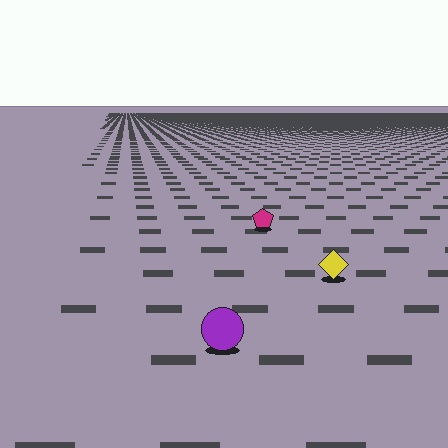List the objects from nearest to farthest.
From nearest to farthest: the purple circle, the yellow diamond, the magenta pentagon.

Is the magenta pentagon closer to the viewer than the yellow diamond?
No. The yellow diamond is closer — you can tell from the texture gradient: the ground texture is coarser near it.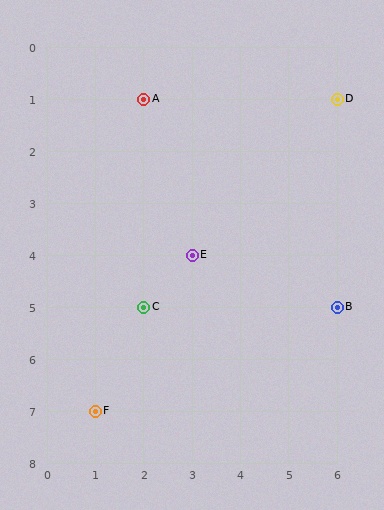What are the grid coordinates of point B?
Point B is at grid coordinates (6, 5).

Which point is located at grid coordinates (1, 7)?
Point F is at (1, 7).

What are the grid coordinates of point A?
Point A is at grid coordinates (2, 1).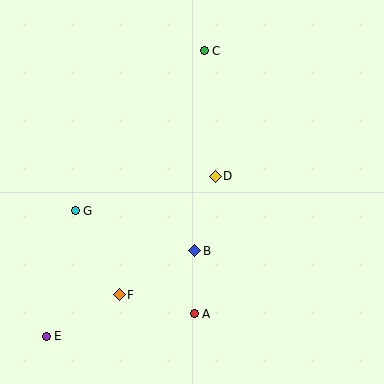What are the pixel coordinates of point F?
Point F is at (119, 295).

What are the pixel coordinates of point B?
Point B is at (195, 251).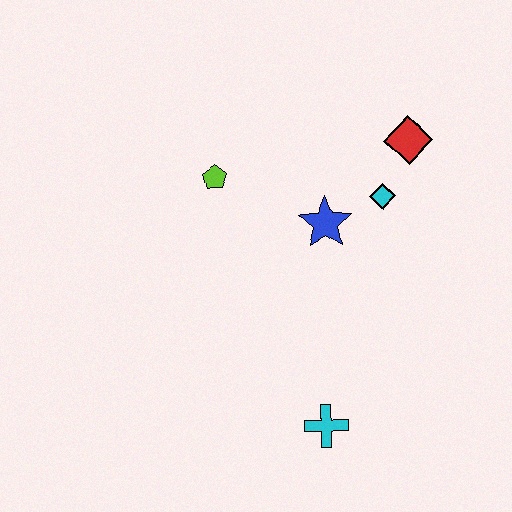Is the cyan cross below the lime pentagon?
Yes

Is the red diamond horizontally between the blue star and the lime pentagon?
No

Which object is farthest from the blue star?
The cyan cross is farthest from the blue star.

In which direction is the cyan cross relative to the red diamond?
The cyan cross is below the red diamond.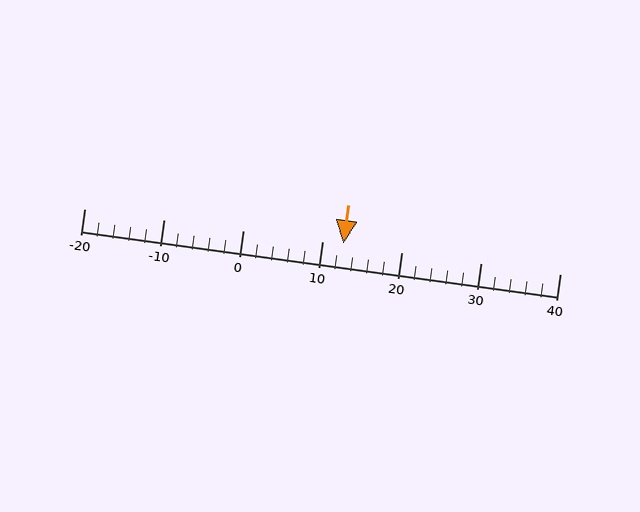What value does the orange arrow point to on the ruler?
The orange arrow points to approximately 13.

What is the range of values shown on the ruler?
The ruler shows values from -20 to 40.